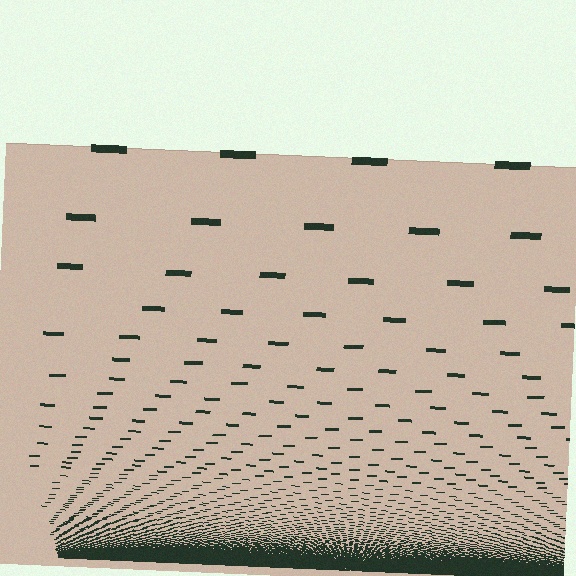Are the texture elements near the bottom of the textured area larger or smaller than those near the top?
Smaller. The gradient is inverted — elements near the bottom are smaller and denser.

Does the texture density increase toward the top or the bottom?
Density increases toward the bottom.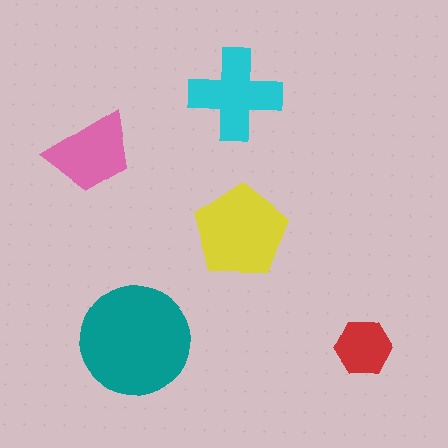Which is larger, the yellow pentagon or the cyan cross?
The yellow pentagon.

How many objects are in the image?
There are 5 objects in the image.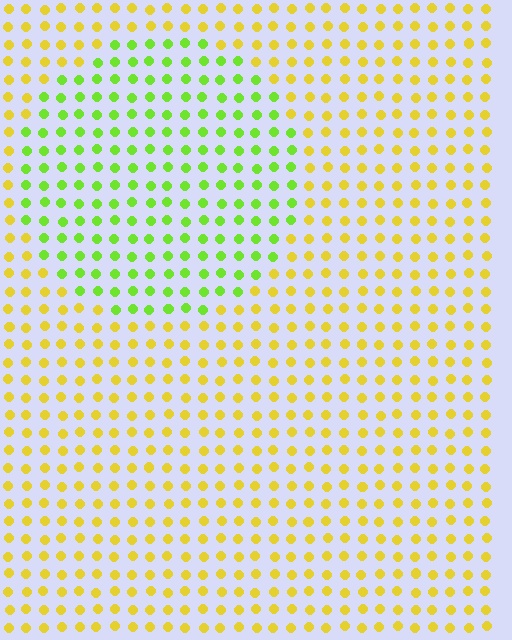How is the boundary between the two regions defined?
The boundary is defined purely by a slight shift in hue (about 45 degrees). Spacing, size, and orientation are identical on both sides.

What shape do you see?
I see a circle.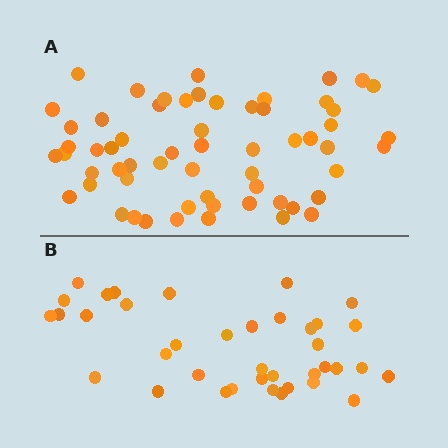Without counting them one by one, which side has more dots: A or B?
Region A (the top region) has more dots.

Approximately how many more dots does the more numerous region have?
Region A has approximately 20 more dots than region B.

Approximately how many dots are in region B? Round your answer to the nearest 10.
About 40 dots. (The exact count is 38, which rounds to 40.)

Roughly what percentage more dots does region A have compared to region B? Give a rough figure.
About 60% more.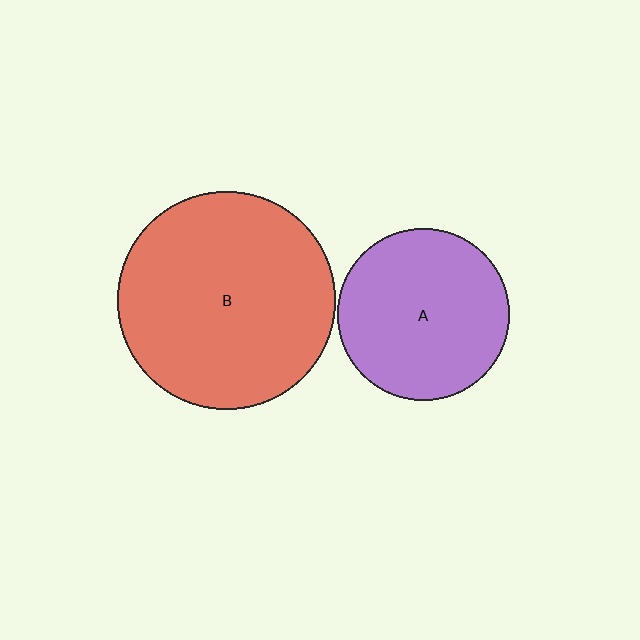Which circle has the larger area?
Circle B (red).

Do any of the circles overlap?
No, none of the circles overlap.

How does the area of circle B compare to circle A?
Approximately 1.6 times.